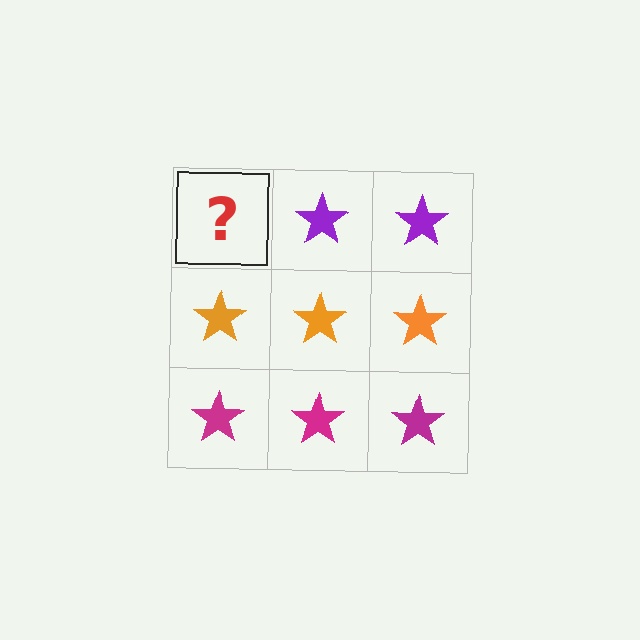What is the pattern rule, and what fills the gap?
The rule is that each row has a consistent color. The gap should be filled with a purple star.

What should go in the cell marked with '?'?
The missing cell should contain a purple star.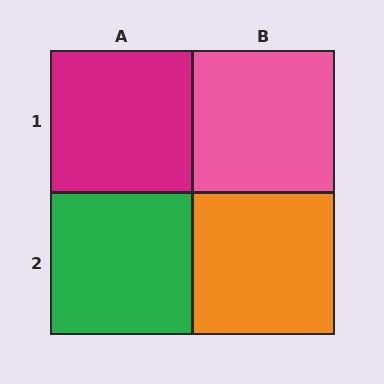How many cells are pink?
1 cell is pink.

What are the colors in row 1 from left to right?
Magenta, pink.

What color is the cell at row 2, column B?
Orange.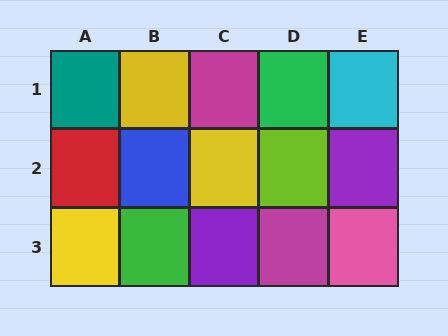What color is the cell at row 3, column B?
Green.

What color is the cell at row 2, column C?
Yellow.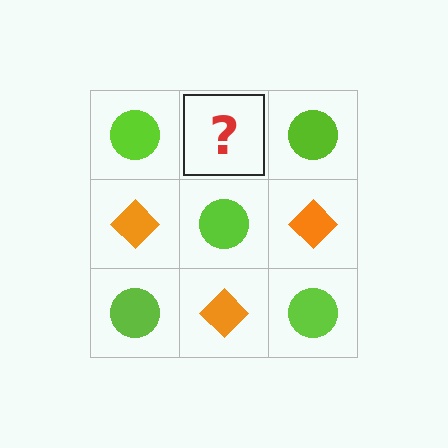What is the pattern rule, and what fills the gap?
The rule is that it alternates lime circle and orange diamond in a checkerboard pattern. The gap should be filled with an orange diamond.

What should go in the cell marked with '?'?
The missing cell should contain an orange diamond.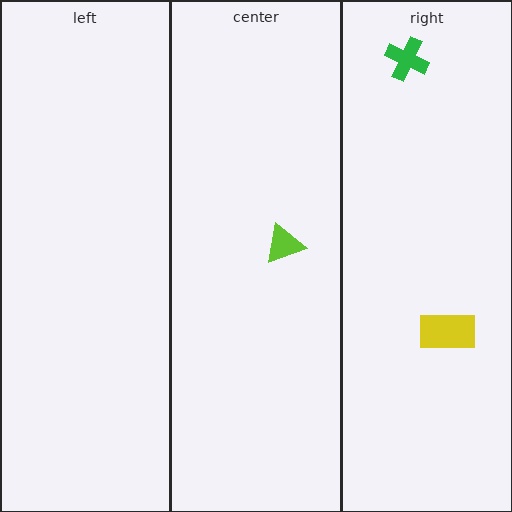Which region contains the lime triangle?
The center region.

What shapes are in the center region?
The lime triangle.